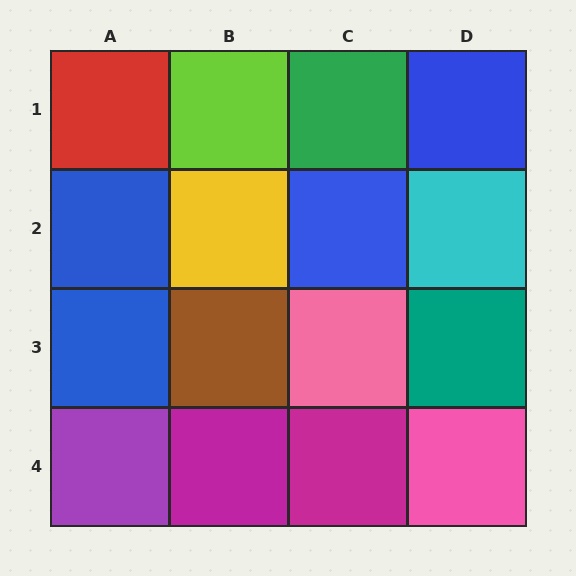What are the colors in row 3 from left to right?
Blue, brown, pink, teal.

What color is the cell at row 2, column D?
Cyan.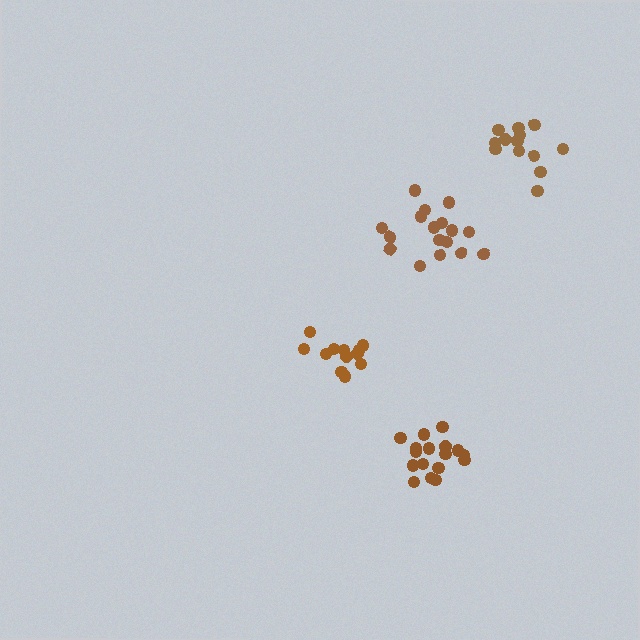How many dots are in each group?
Group 1: 17 dots, Group 2: 12 dots, Group 3: 17 dots, Group 4: 13 dots (59 total).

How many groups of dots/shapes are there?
There are 4 groups.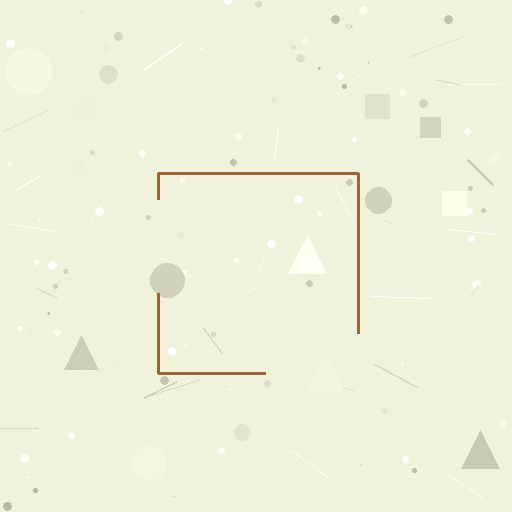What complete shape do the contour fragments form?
The contour fragments form a square.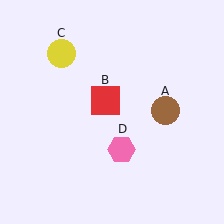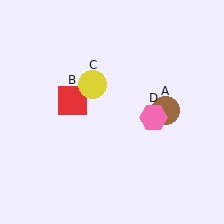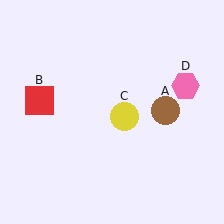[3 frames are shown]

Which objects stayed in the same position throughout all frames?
Brown circle (object A) remained stationary.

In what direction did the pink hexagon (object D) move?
The pink hexagon (object D) moved up and to the right.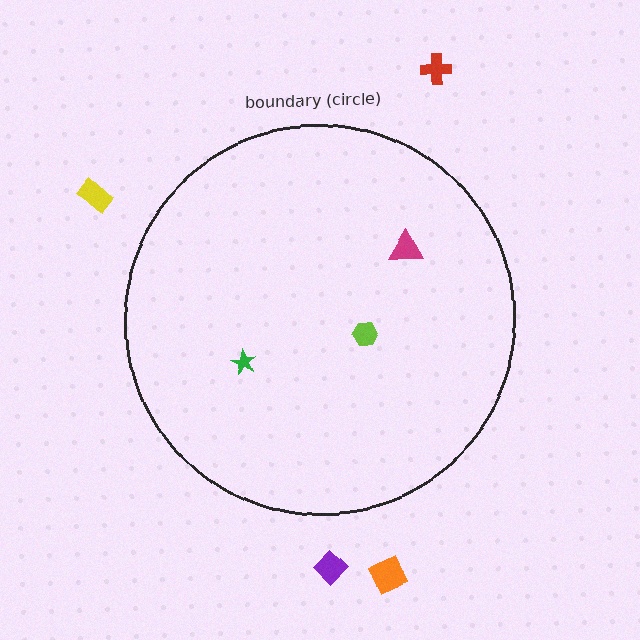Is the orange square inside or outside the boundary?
Outside.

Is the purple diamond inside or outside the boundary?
Outside.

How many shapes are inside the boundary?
3 inside, 4 outside.